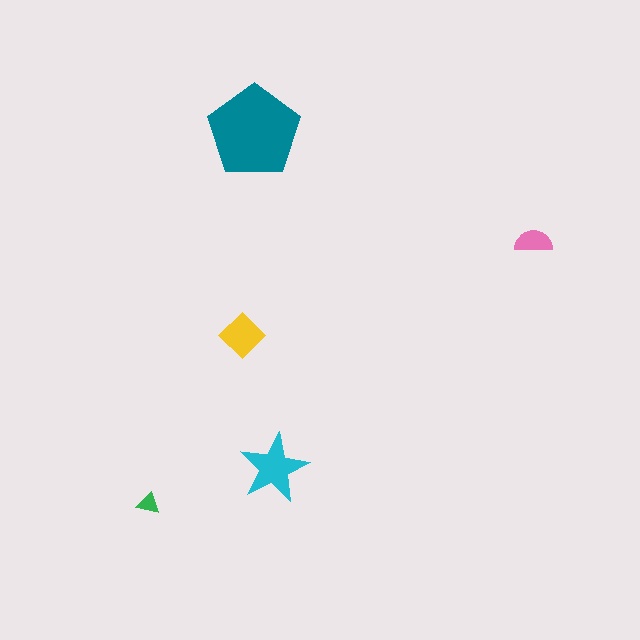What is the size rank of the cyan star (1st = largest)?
2nd.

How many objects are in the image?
There are 5 objects in the image.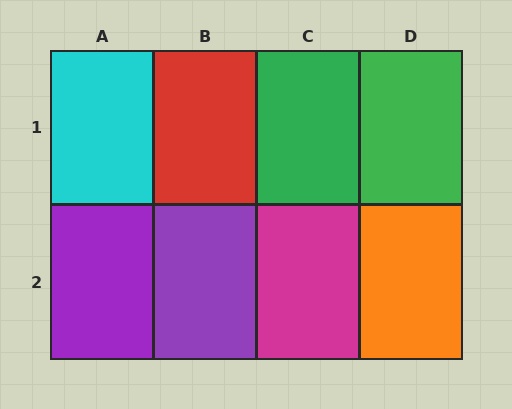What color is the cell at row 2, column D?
Orange.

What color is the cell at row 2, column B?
Purple.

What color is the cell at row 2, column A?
Purple.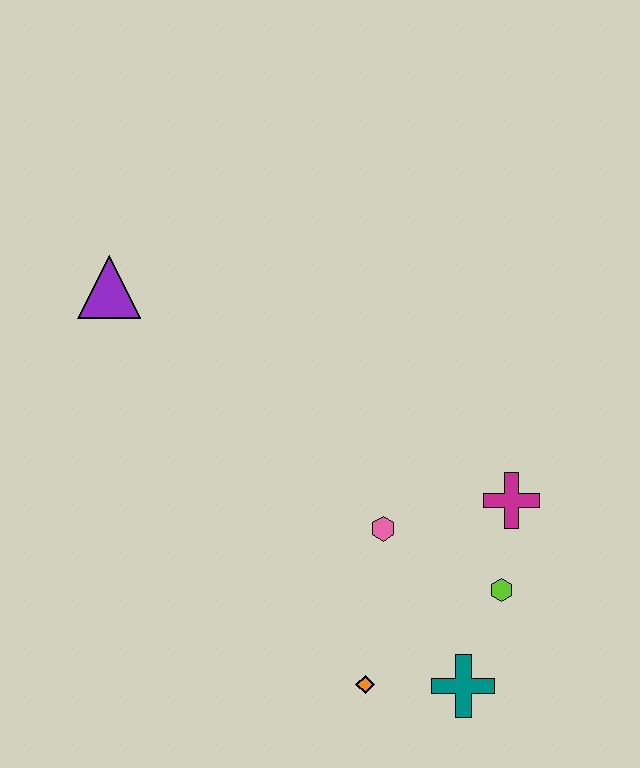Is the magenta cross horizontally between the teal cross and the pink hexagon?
No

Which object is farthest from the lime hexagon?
The purple triangle is farthest from the lime hexagon.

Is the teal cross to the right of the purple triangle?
Yes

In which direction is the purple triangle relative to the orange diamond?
The purple triangle is above the orange diamond.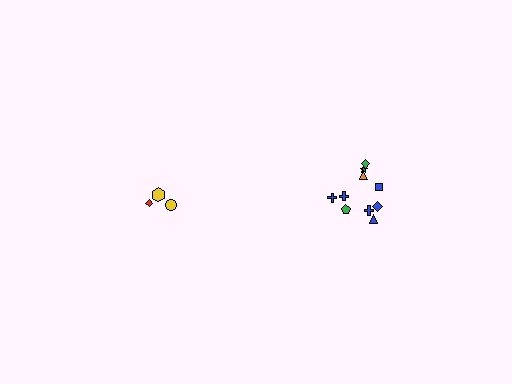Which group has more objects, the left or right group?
The right group.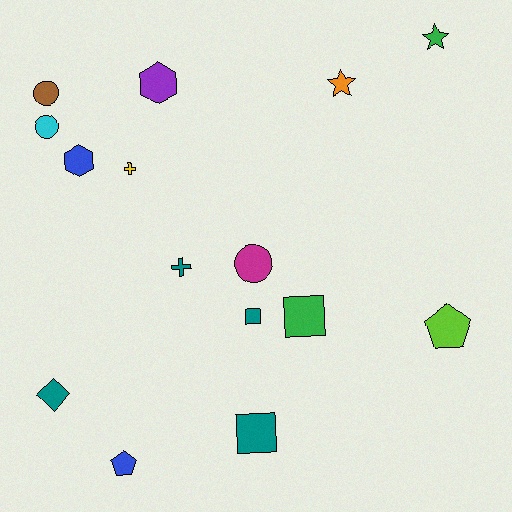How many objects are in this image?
There are 15 objects.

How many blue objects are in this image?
There are 2 blue objects.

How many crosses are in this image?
There are 2 crosses.